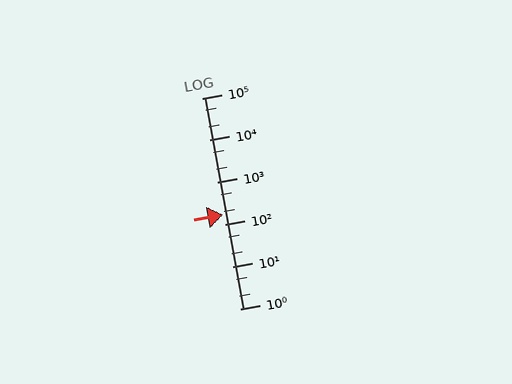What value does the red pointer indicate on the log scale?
The pointer indicates approximately 170.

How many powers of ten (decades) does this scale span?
The scale spans 5 decades, from 1 to 100000.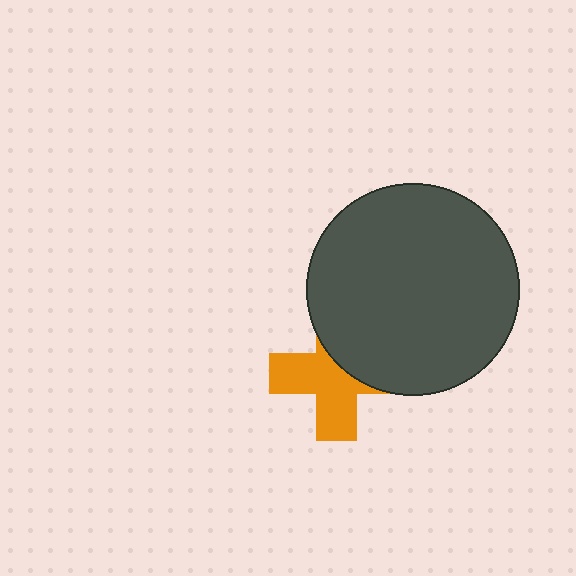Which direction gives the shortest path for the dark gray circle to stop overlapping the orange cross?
Moving toward the upper-right gives the shortest separation.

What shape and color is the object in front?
The object in front is a dark gray circle.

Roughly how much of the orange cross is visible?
About half of it is visible (roughly 57%).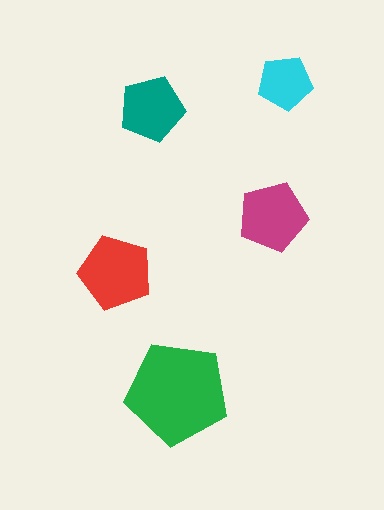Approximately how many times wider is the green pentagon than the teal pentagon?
About 1.5 times wider.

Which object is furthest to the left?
The red pentagon is leftmost.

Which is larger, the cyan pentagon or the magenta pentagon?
The magenta one.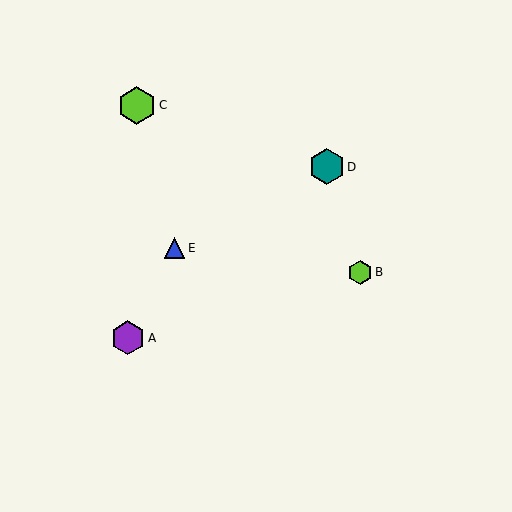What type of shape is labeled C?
Shape C is a lime hexagon.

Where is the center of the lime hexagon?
The center of the lime hexagon is at (137, 105).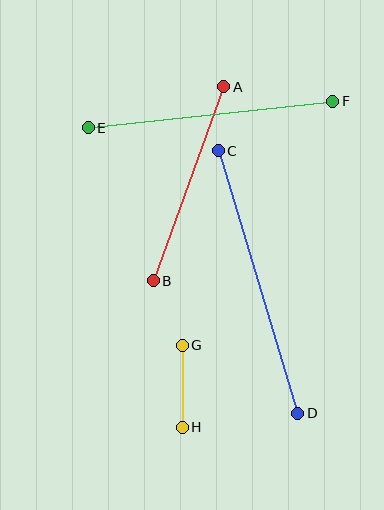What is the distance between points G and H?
The distance is approximately 82 pixels.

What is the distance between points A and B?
The distance is approximately 207 pixels.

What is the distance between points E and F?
The distance is approximately 246 pixels.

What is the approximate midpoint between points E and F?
The midpoint is at approximately (210, 115) pixels.